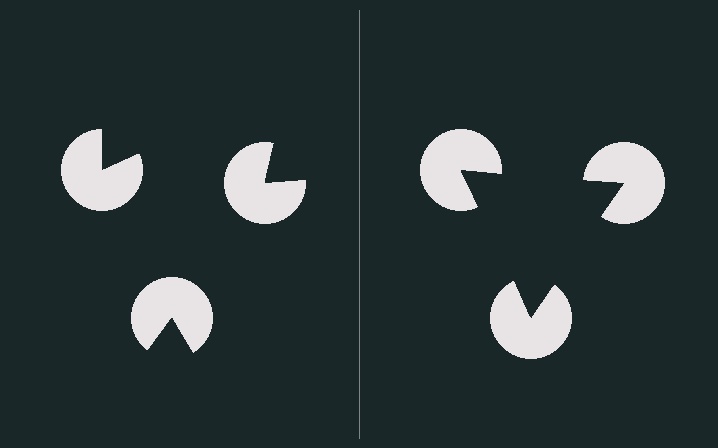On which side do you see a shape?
An illusory triangle appears on the right side. On the left side the wedge cuts are rotated, so no coherent shape forms.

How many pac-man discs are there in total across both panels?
6 — 3 on each side.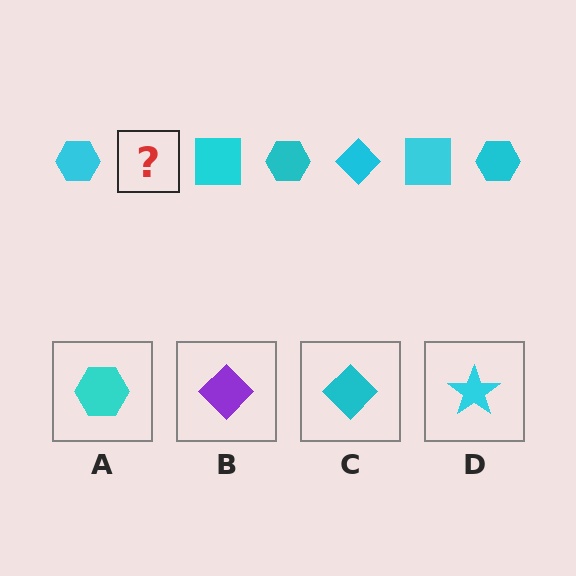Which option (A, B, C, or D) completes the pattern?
C.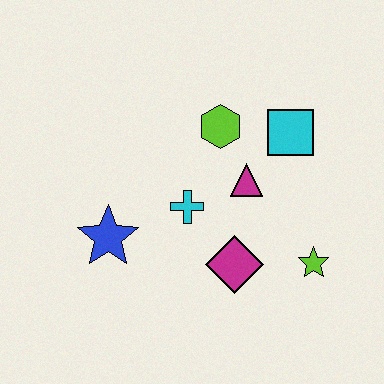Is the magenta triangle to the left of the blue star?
No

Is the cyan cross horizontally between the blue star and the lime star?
Yes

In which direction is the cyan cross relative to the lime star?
The cyan cross is to the left of the lime star.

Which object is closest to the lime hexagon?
The magenta triangle is closest to the lime hexagon.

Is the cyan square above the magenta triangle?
Yes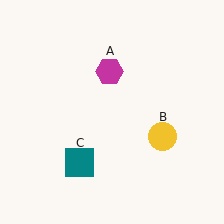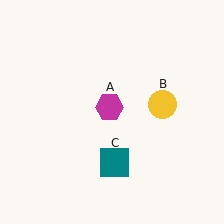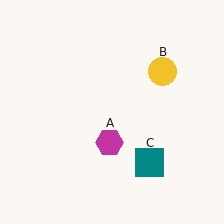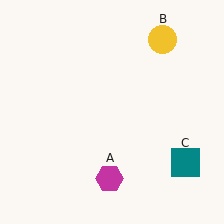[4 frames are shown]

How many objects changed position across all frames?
3 objects changed position: magenta hexagon (object A), yellow circle (object B), teal square (object C).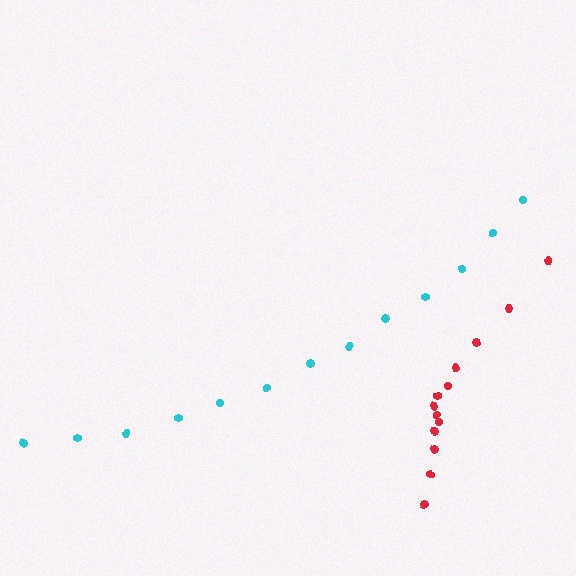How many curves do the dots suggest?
There are 2 distinct paths.